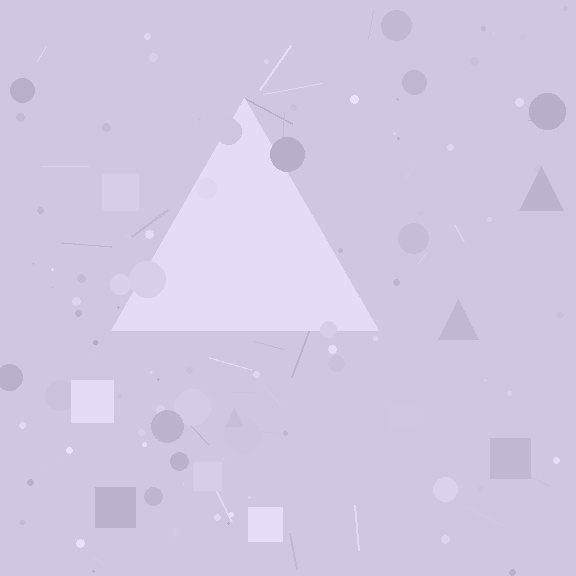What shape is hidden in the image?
A triangle is hidden in the image.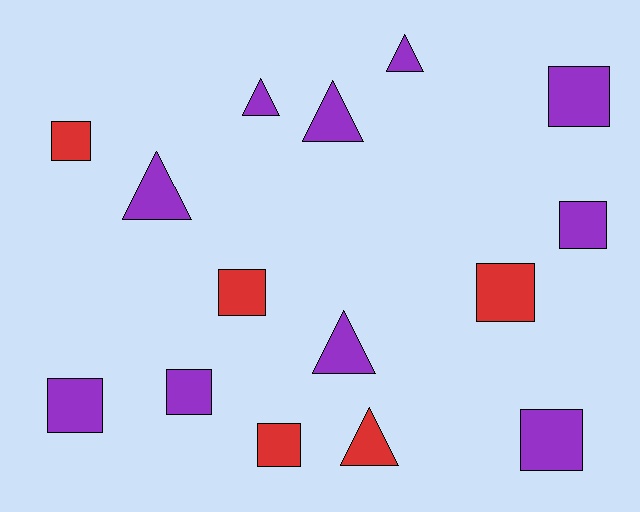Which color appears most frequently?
Purple, with 10 objects.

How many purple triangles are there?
There are 5 purple triangles.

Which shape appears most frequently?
Square, with 9 objects.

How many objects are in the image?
There are 15 objects.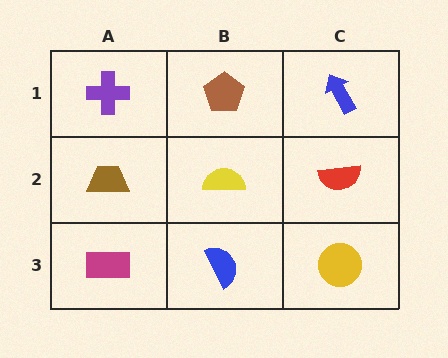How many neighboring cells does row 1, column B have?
3.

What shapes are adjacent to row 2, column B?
A brown pentagon (row 1, column B), a blue semicircle (row 3, column B), a brown trapezoid (row 2, column A), a red semicircle (row 2, column C).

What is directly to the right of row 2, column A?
A yellow semicircle.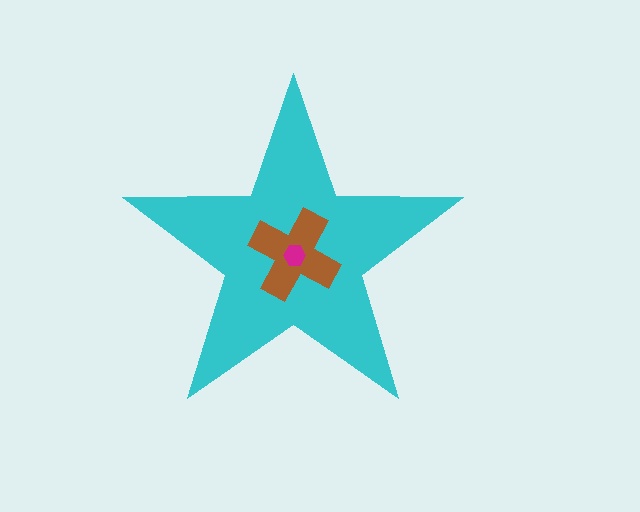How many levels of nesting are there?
3.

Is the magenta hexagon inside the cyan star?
Yes.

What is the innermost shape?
The magenta hexagon.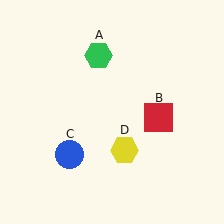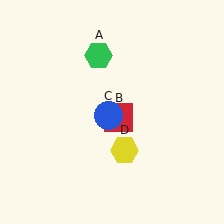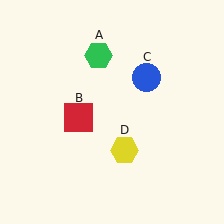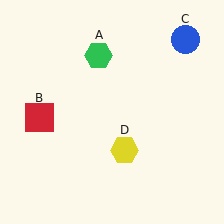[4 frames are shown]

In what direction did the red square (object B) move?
The red square (object B) moved left.